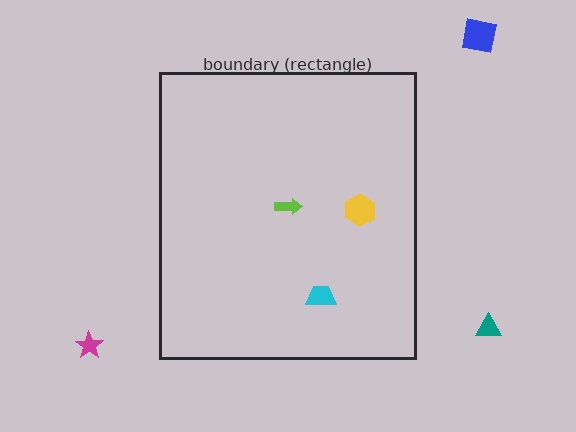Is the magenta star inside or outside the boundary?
Outside.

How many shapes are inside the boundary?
3 inside, 3 outside.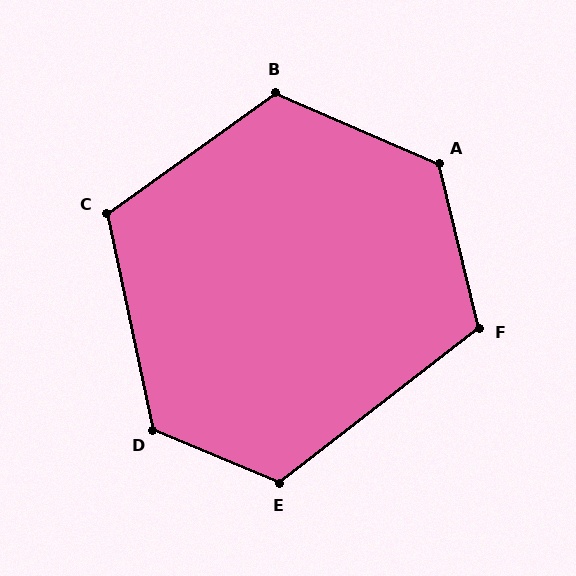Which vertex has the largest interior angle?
A, at approximately 127 degrees.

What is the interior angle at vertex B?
Approximately 121 degrees (obtuse).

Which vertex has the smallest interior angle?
C, at approximately 114 degrees.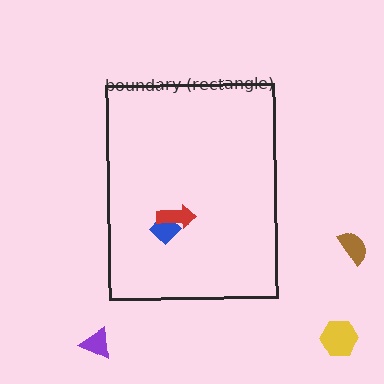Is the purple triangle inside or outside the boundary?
Outside.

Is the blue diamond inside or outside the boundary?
Inside.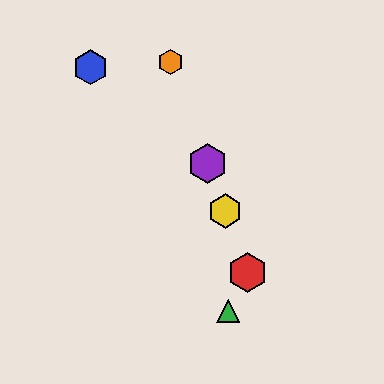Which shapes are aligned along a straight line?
The red hexagon, the yellow hexagon, the purple hexagon, the orange hexagon are aligned along a straight line.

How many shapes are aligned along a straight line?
4 shapes (the red hexagon, the yellow hexagon, the purple hexagon, the orange hexagon) are aligned along a straight line.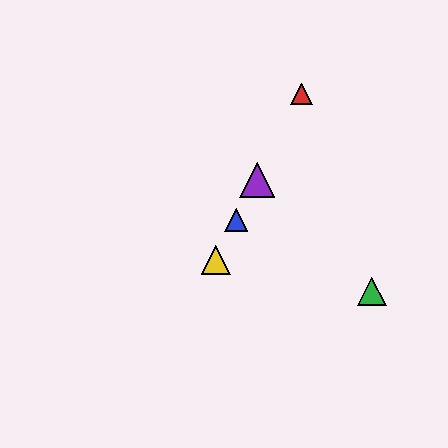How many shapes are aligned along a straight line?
4 shapes (the red triangle, the blue triangle, the yellow triangle, the purple triangle) are aligned along a straight line.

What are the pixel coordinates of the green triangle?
The green triangle is at (372, 292).